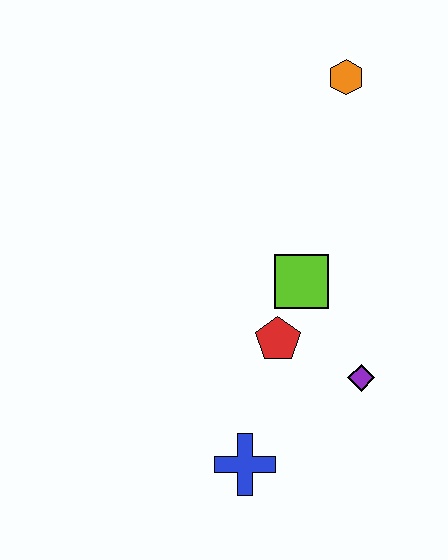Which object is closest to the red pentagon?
The lime square is closest to the red pentagon.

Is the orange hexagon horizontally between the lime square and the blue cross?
No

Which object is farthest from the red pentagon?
The orange hexagon is farthest from the red pentagon.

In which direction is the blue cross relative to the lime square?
The blue cross is below the lime square.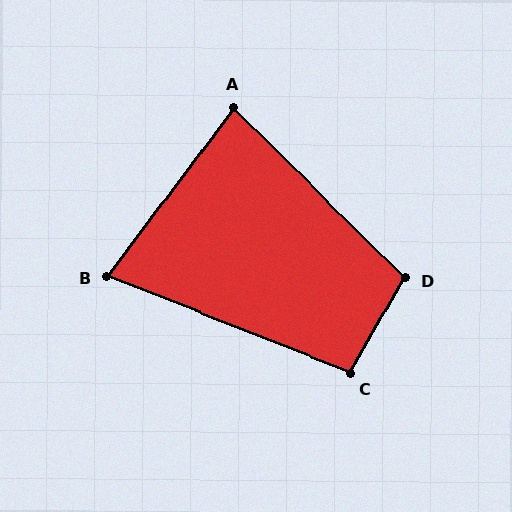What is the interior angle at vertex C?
Approximately 98 degrees (obtuse).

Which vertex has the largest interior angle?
D, at approximately 105 degrees.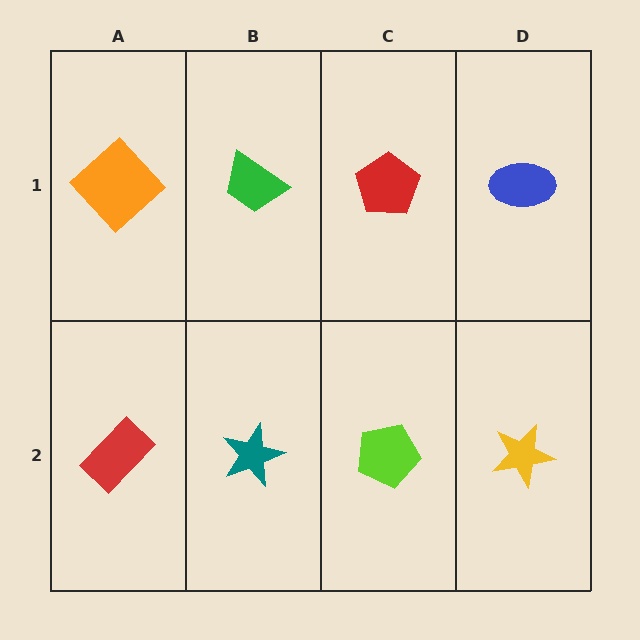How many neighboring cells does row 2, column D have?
2.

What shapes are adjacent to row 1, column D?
A yellow star (row 2, column D), a red pentagon (row 1, column C).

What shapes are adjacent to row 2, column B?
A green trapezoid (row 1, column B), a red rectangle (row 2, column A), a lime pentagon (row 2, column C).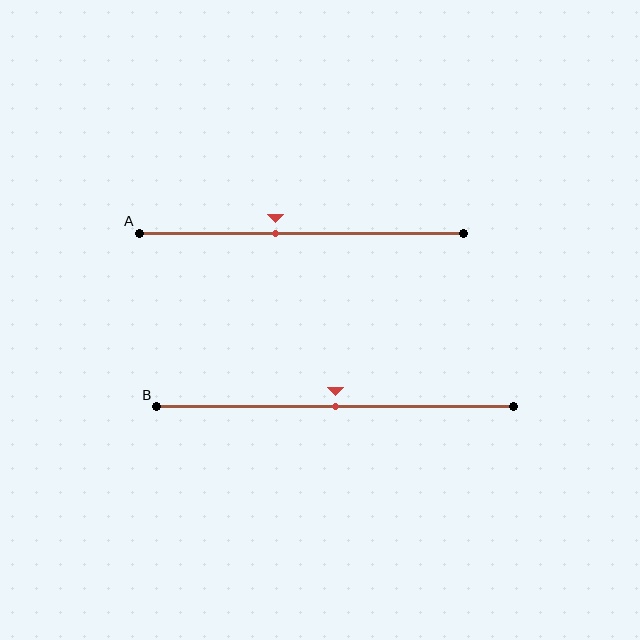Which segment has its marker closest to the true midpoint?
Segment B has its marker closest to the true midpoint.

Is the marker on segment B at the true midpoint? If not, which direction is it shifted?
Yes, the marker on segment B is at the true midpoint.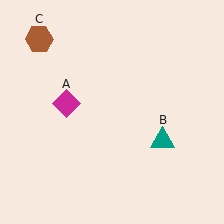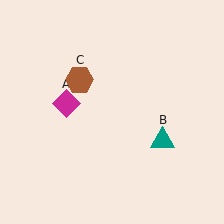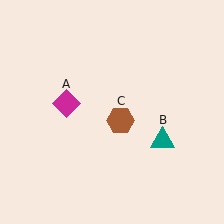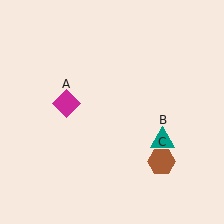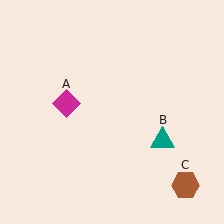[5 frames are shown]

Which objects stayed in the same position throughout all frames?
Magenta diamond (object A) and teal triangle (object B) remained stationary.